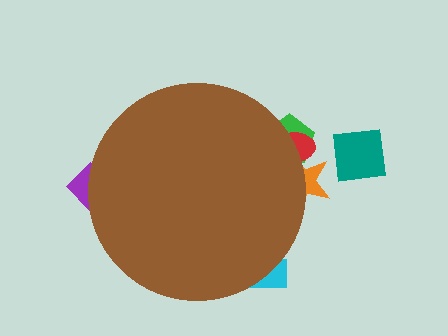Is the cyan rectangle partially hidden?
Yes, the cyan rectangle is partially hidden behind the brown circle.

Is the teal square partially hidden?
No, the teal square is fully visible.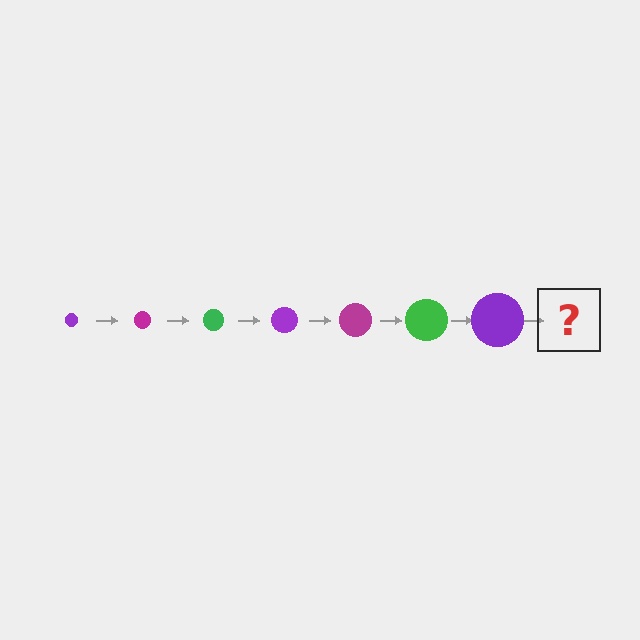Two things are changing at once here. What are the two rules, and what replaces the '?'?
The two rules are that the circle grows larger each step and the color cycles through purple, magenta, and green. The '?' should be a magenta circle, larger than the previous one.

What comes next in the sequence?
The next element should be a magenta circle, larger than the previous one.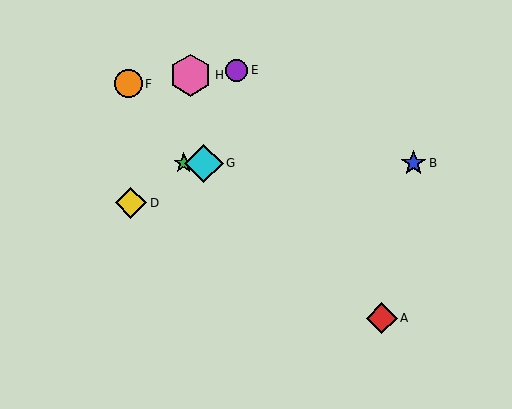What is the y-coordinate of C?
Object C is at y≈163.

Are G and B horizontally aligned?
Yes, both are at y≈163.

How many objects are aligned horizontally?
3 objects (B, C, G) are aligned horizontally.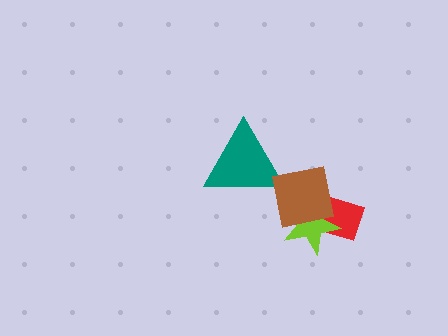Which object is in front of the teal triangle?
The brown square is in front of the teal triangle.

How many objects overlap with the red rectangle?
2 objects overlap with the red rectangle.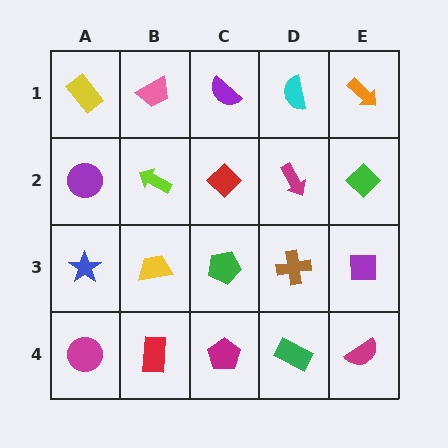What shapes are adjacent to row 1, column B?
A lime arrow (row 2, column B), a yellow rectangle (row 1, column A), a purple semicircle (row 1, column C).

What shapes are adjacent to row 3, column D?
A magenta arrow (row 2, column D), a green rectangle (row 4, column D), a green pentagon (row 3, column C), a purple square (row 3, column E).